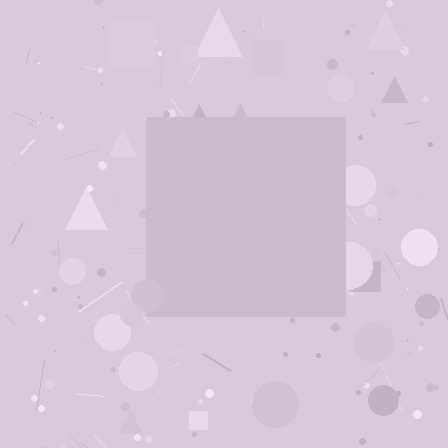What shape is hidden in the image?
A square is hidden in the image.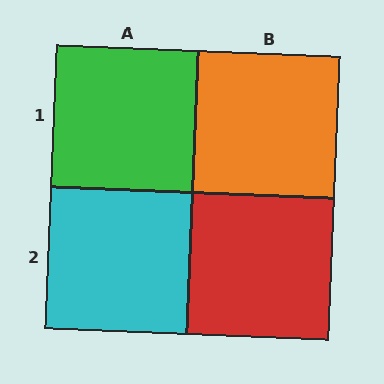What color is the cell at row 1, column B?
Orange.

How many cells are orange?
1 cell is orange.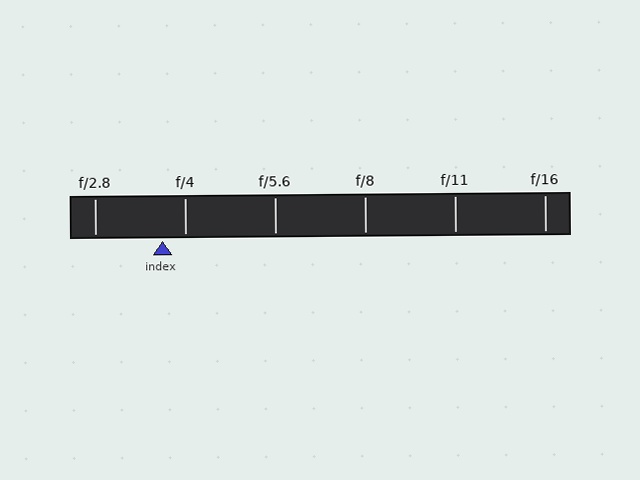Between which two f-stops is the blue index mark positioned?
The index mark is between f/2.8 and f/4.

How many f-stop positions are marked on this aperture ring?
There are 6 f-stop positions marked.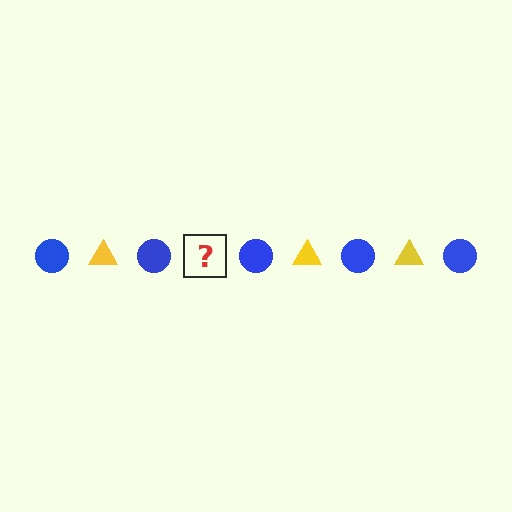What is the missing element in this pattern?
The missing element is a yellow triangle.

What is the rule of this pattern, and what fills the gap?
The rule is that the pattern alternates between blue circle and yellow triangle. The gap should be filled with a yellow triangle.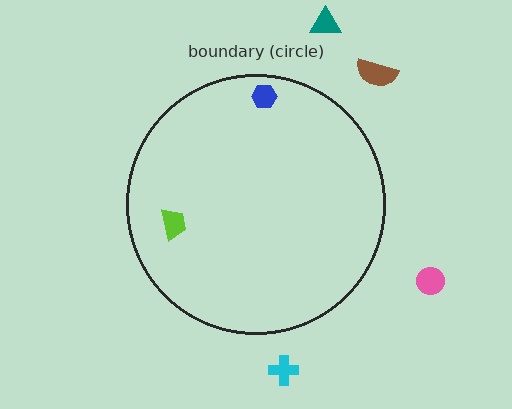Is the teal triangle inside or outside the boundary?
Outside.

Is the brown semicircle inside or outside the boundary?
Outside.